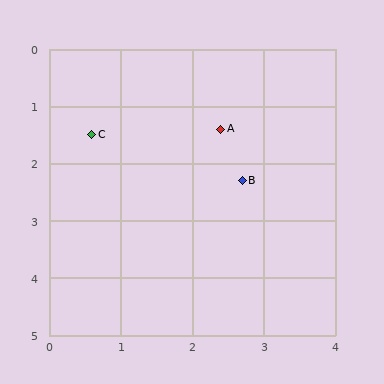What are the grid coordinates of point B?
Point B is at approximately (2.7, 2.3).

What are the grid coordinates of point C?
Point C is at approximately (0.6, 1.5).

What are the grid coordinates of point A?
Point A is at approximately (2.4, 1.4).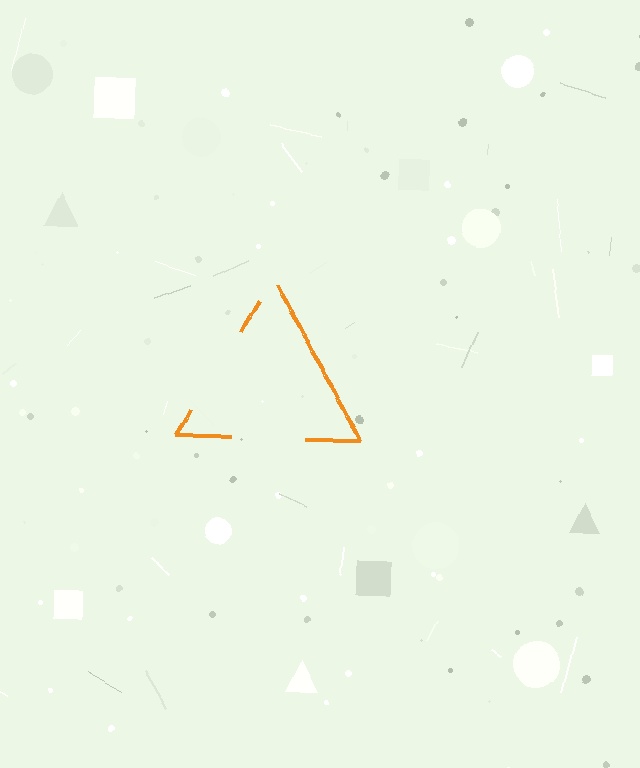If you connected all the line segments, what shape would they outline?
They would outline a triangle.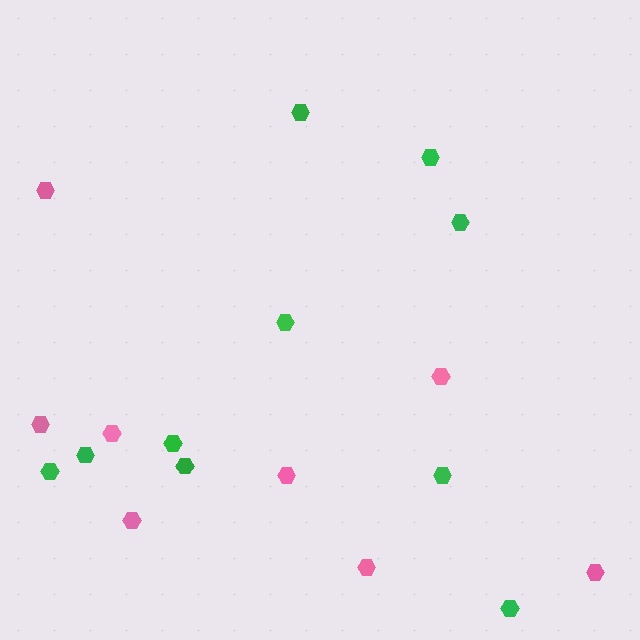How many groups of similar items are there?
There are 2 groups: one group of pink hexagons (8) and one group of green hexagons (10).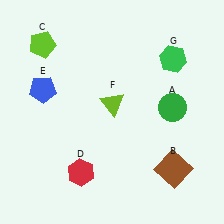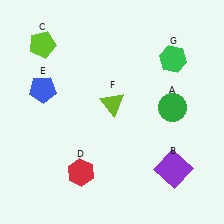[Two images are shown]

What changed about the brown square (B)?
In Image 1, B is brown. In Image 2, it changed to purple.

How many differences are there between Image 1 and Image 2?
There is 1 difference between the two images.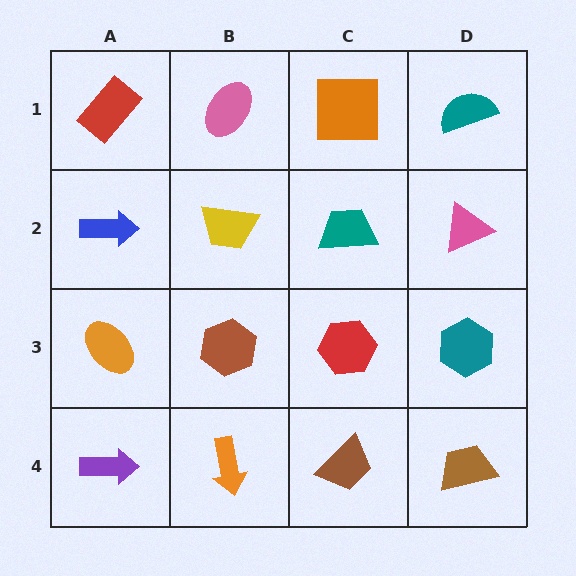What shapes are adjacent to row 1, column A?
A blue arrow (row 2, column A), a pink ellipse (row 1, column B).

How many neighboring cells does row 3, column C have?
4.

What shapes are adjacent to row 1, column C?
A teal trapezoid (row 2, column C), a pink ellipse (row 1, column B), a teal semicircle (row 1, column D).